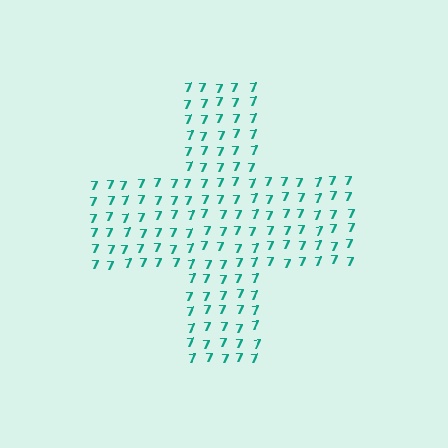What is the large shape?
The large shape is a cross.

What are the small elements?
The small elements are digit 7's.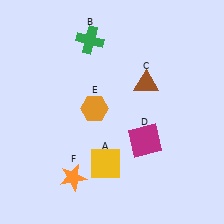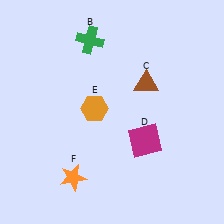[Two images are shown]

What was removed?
The yellow square (A) was removed in Image 2.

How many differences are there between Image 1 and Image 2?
There is 1 difference between the two images.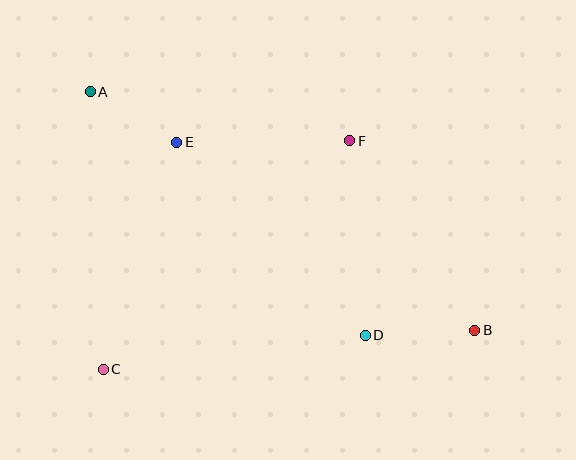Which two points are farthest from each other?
Points A and B are farthest from each other.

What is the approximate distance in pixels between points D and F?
The distance between D and F is approximately 195 pixels.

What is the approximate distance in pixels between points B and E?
The distance between B and E is approximately 352 pixels.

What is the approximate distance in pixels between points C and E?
The distance between C and E is approximately 238 pixels.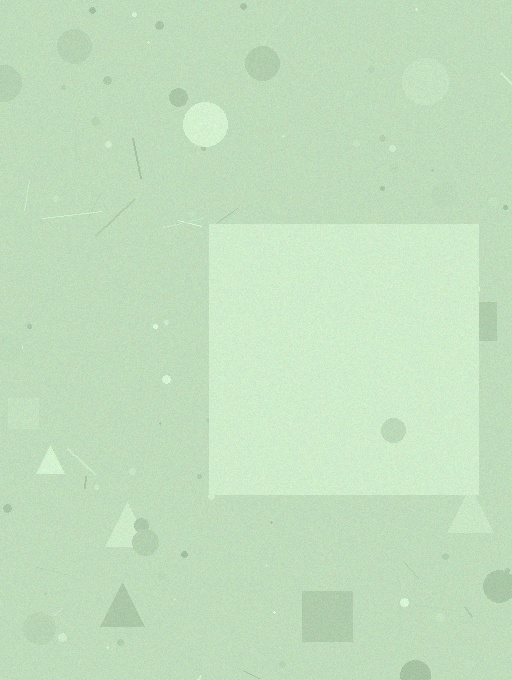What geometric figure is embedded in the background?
A square is embedded in the background.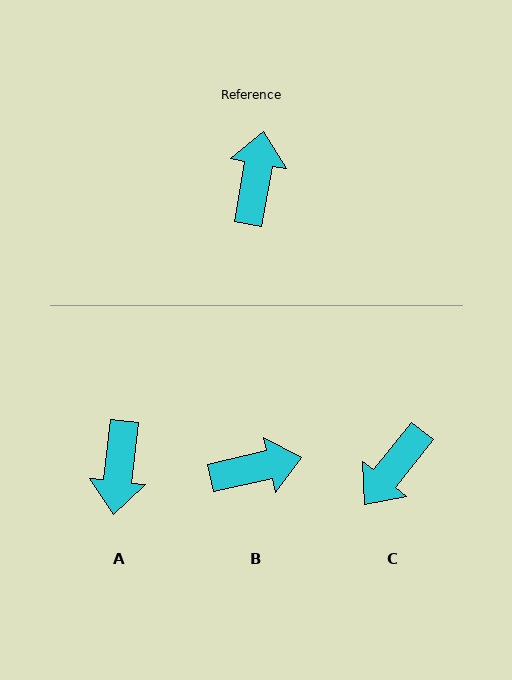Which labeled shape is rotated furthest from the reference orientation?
A, about 177 degrees away.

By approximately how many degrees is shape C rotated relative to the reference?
Approximately 151 degrees counter-clockwise.